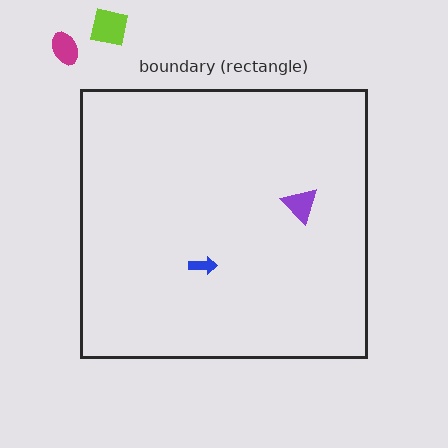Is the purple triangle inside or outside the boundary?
Inside.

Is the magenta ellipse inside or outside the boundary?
Outside.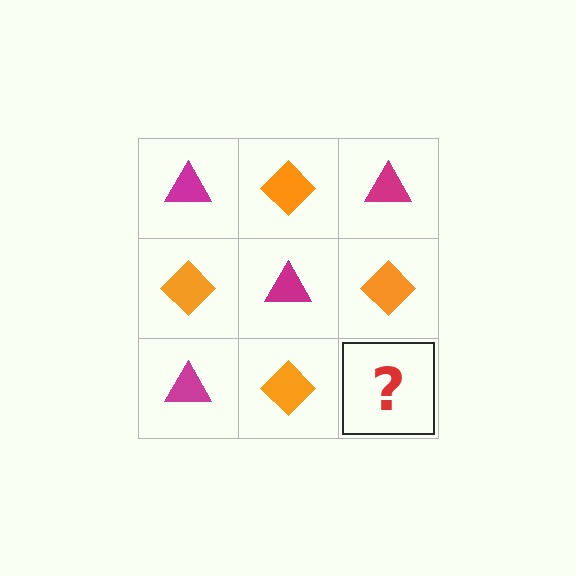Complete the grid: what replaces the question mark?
The question mark should be replaced with a magenta triangle.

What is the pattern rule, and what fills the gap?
The rule is that it alternates magenta triangle and orange diamond in a checkerboard pattern. The gap should be filled with a magenta triangle.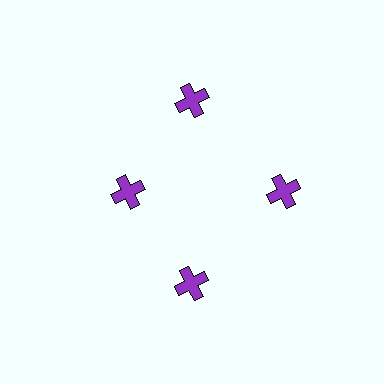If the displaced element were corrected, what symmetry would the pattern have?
It would have 4-fold rotational symmetry — the pattern would map onto itself every 90 degrees.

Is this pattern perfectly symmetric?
No. The 4 purple crosses are arranged in a ring, but one element near the 9 o'clock position is pulled inward toward the center, breaking the 4-fold rotational symmetry.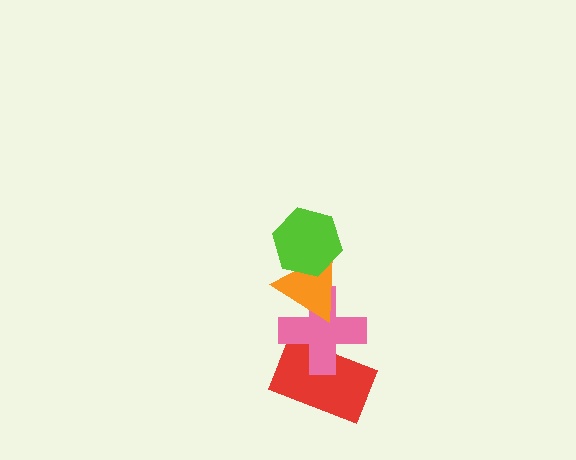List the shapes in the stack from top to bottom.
From top to bottom: the lime hexagon, the orange triangle, the pink cross, the red rectangle.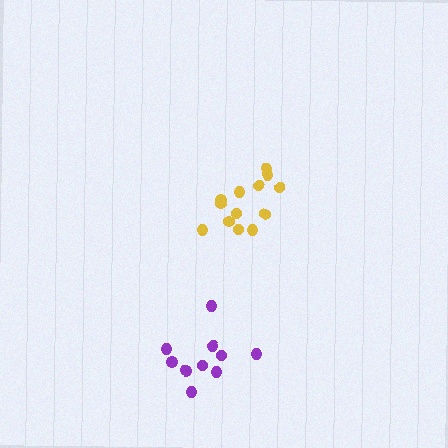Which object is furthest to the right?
The yellow cluster is rightmost.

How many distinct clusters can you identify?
There are 2 distinct clusters.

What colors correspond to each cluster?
The clusters are colored: purple, yellow.